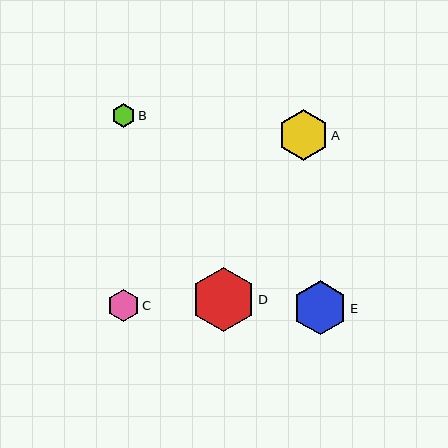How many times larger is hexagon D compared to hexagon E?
Hexagon D is approximately 1.2 times the size of hexagon E.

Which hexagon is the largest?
Hexagon D is the largest with a size of approximately 64 pixels.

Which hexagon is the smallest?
Hexagon B is the smallest with a size of approximately 23 pixels.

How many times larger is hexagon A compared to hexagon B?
Hexagon A is approximately 2.2 times the size of hexagon B.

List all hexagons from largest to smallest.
From largest to smallest: D, E, A, C, B.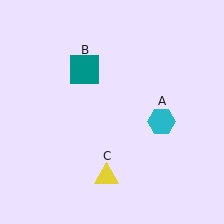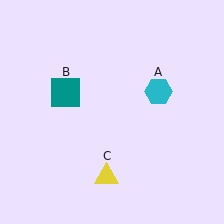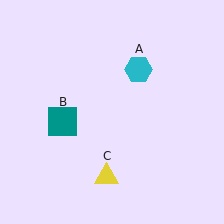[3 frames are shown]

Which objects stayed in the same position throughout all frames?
Yellow triangle (object C) remained stationary.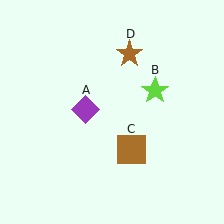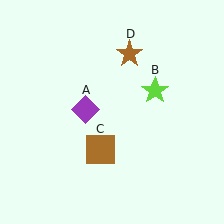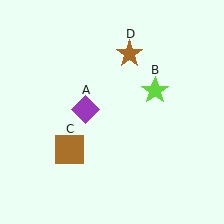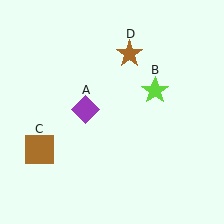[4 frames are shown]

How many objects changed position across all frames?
1 object changed position: brown square (object C).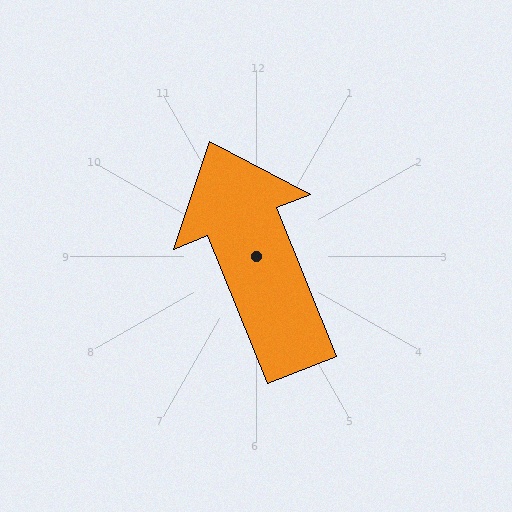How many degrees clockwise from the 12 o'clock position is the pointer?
Approximately 338 degrees.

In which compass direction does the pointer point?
North.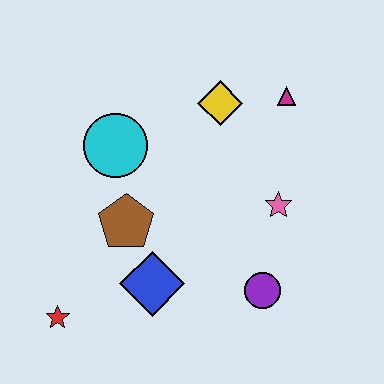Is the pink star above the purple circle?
Yes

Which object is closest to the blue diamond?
The brown pentagon is closest to the blue diamond.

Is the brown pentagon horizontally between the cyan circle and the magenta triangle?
Yes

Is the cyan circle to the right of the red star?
Yes